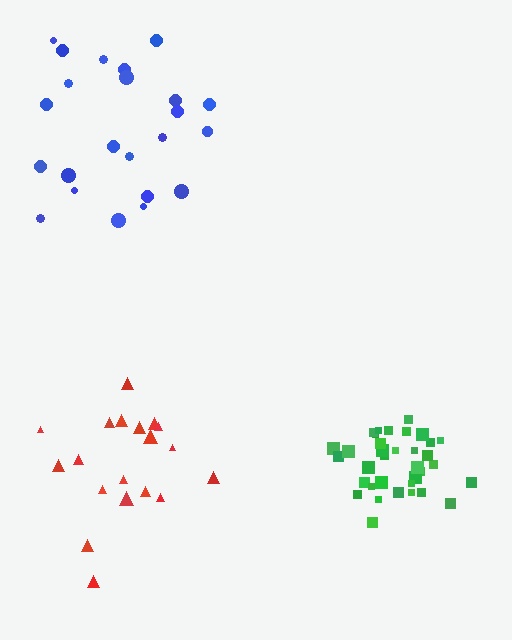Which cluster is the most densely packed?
Green.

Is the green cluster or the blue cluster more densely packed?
Green.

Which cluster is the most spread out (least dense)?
Red.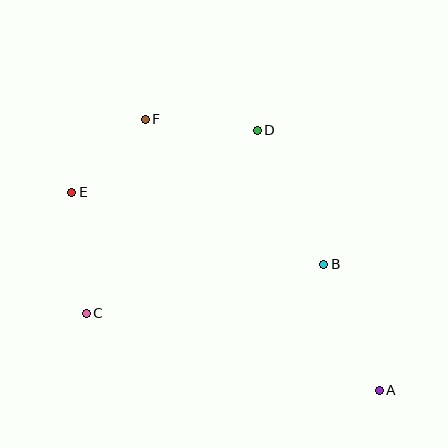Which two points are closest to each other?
Points E and F are closest to each other.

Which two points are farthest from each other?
Points A and E are farthest from each other.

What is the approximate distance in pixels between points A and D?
The distance between A and D is approximately 287 pixels.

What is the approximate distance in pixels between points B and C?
The distance between B and C is approximately 243 pixels.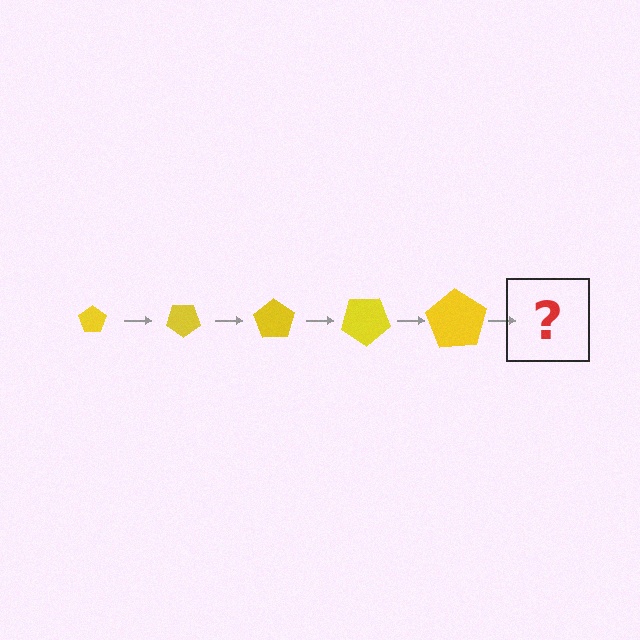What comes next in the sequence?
The next element should be a pentagon, larger than the previous one and rotated 175 degrees from the start.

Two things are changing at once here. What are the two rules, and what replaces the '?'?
The two rules are that the pentagon grows larger each step and it rotates 35 degrees each step. The '?' should be a pentagon, larger than the previous one and rotated 175 degrees from the start.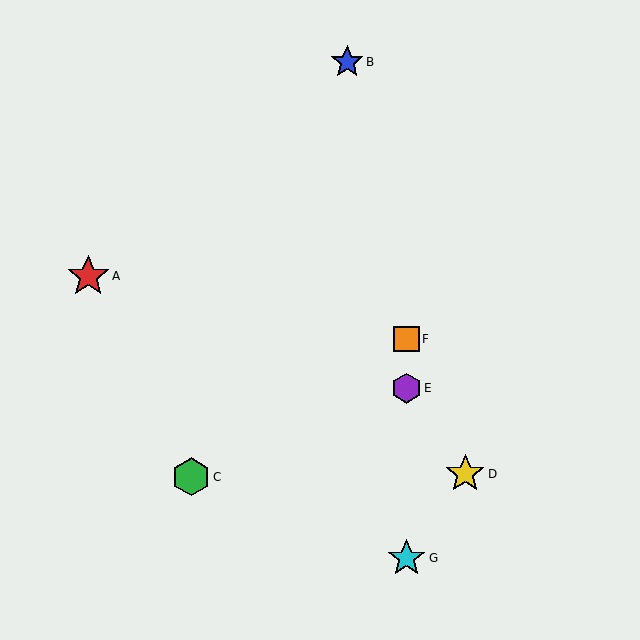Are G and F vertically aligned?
Yes, both are at x≈407.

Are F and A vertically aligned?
No, F is at x≈407 and A is at x≈88.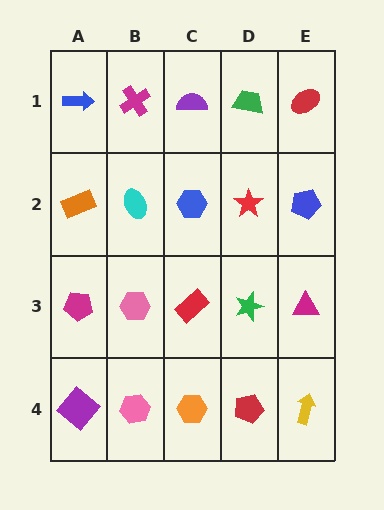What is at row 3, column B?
A pink hexagon.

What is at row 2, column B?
A cyan ellipse.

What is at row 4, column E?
A yellow arrow.